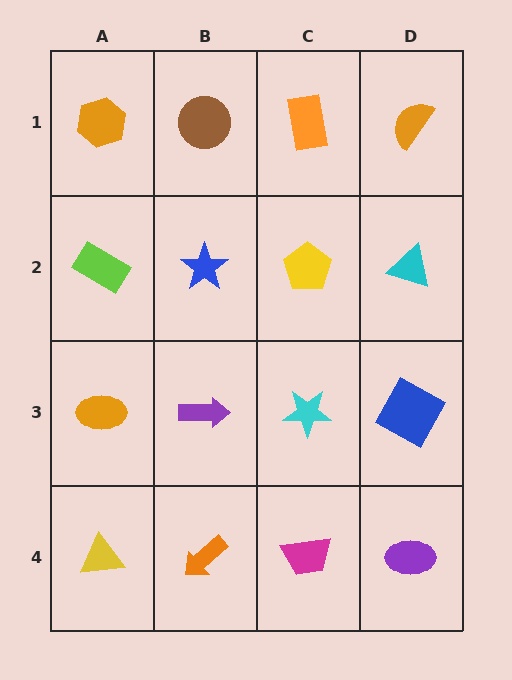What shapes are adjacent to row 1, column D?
A cyan triangle (row 2, column D), an orange rectangle (row 1, column C).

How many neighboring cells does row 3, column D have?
3.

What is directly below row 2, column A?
An orange ellipse.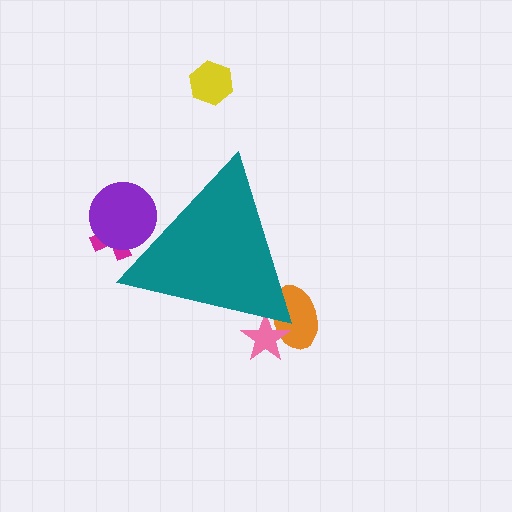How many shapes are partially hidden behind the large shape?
4 shapes are partially hidden.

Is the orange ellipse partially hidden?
Yes, the orange ellipse is partially hidden behind the teal triangle.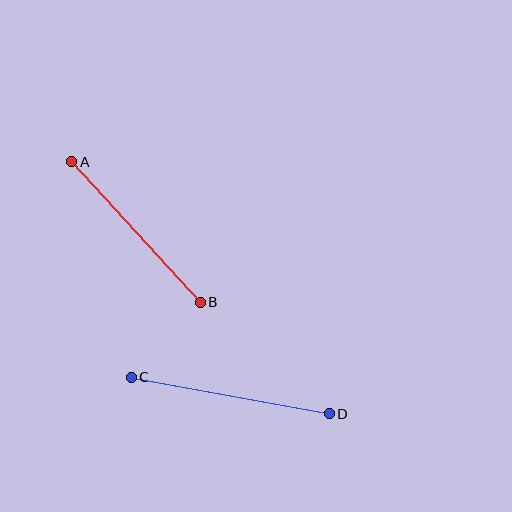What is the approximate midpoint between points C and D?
The midpoint is at approximately (230, 395) pixels.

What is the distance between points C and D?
The distance is approximately 201 pixels.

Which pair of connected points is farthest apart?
Points C and D are farthest apart.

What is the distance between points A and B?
The distance is approximately 190 pixels.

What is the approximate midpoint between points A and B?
The midpoint is at approximately (136, 232) pixels.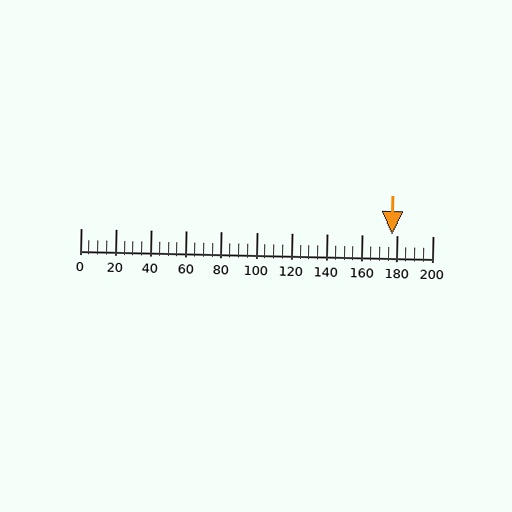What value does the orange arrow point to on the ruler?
The orange arrow points to approximately 177.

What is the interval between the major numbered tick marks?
The major tick marks are spaced 20 units apart.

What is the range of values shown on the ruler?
The ruler shows values from 0 to 200.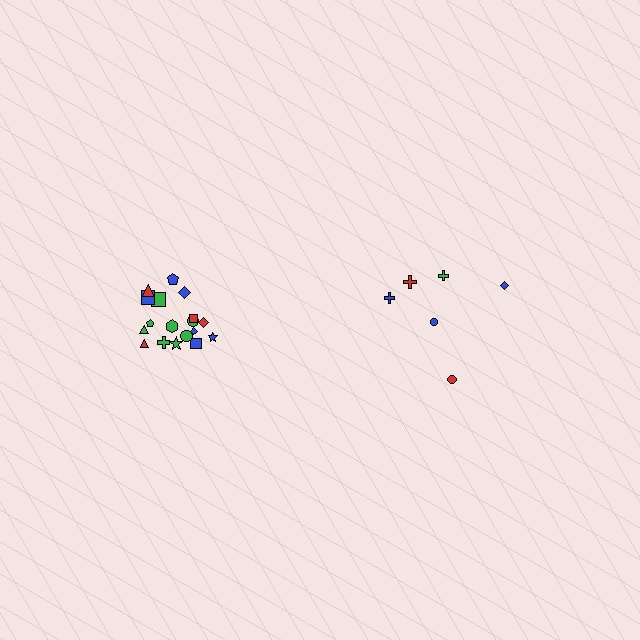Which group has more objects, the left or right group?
The left group.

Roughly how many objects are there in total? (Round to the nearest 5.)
Roughly 25 objects in total.